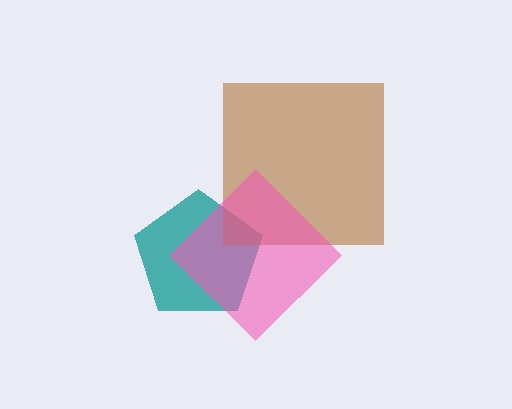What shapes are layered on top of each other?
The layered shapes are: a teal pentagon, a brown square, a pink diamond.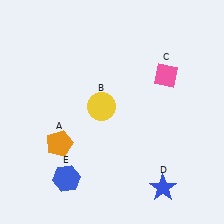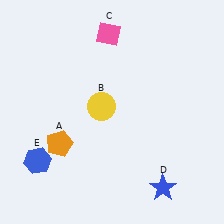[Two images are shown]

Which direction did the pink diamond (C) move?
The pink diamond (C) moved left.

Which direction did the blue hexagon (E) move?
The blue hexagon (E) moved left.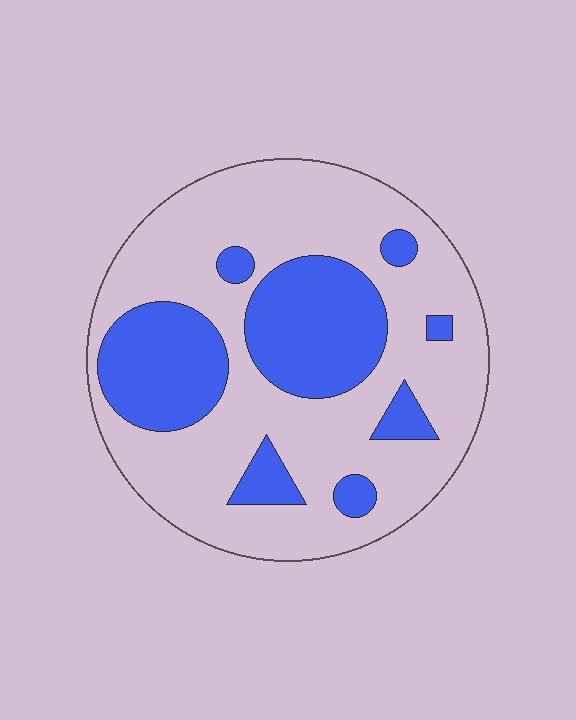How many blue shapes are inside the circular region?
8.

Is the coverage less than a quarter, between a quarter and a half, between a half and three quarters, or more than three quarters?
Between a quarter and a half.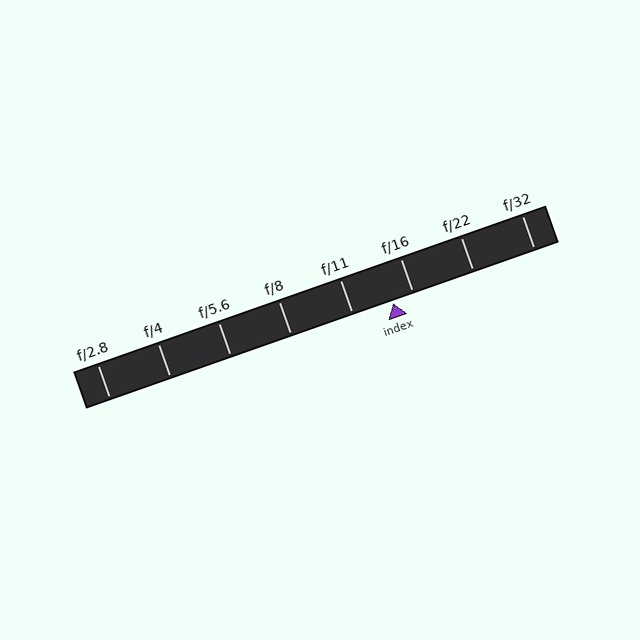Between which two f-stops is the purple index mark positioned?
The index mark is between f/11 and f/16.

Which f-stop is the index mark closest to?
The index mark is closest to f/16.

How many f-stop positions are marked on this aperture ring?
There are 8 f-stop positions marked.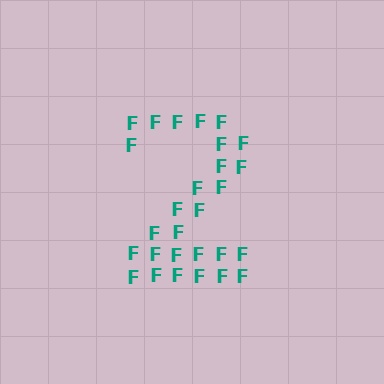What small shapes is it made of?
It is made of small letter F's.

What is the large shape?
The large shape is the digit 2.